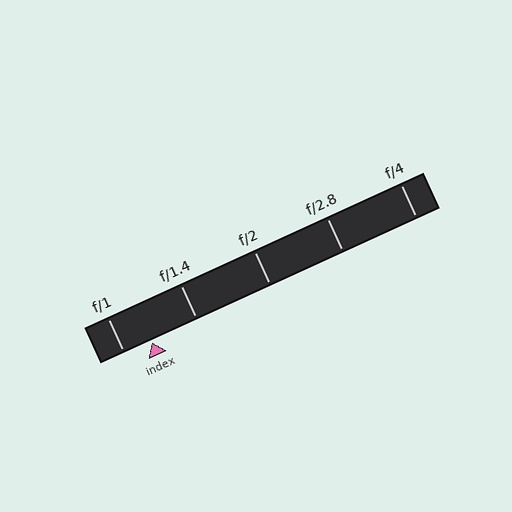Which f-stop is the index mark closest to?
The index mark is closest to f/1.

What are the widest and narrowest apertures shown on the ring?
The widest aperture shown is f/1 and the narrowest is f/4.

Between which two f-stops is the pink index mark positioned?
The index mark is between f/1 and f/1.4.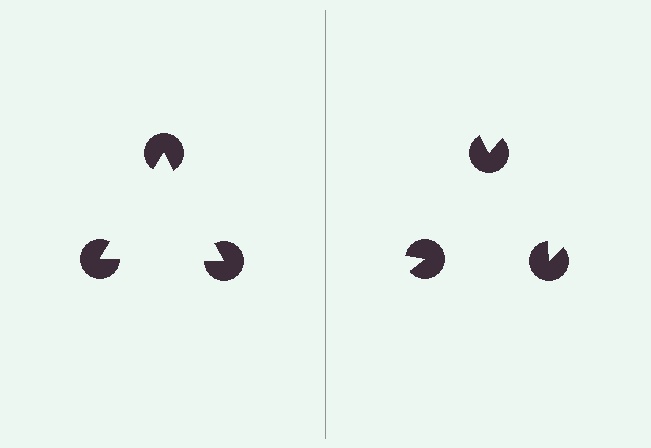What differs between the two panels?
The pac-man discs are positioned identically on both sides; only the wedge orientations differ. On the left they align to a triangle; on the right they are misaligned.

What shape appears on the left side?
An illusory triangle.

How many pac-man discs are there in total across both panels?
6 — 3 on each side.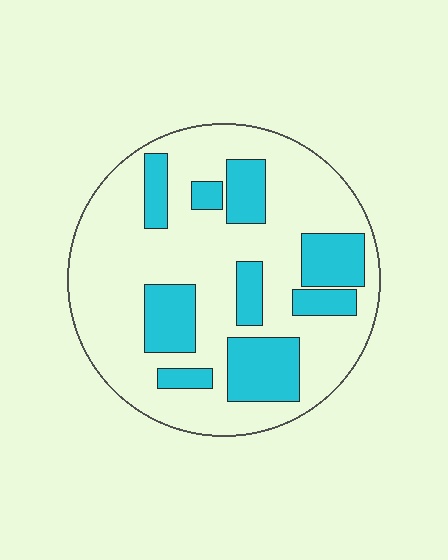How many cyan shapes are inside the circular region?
9.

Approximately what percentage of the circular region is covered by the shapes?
Approximately 30%.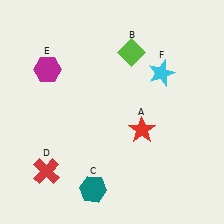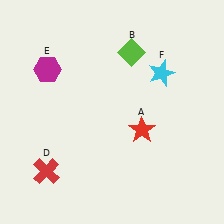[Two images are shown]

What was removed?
The teal hexagon (C) was removed in Image 2.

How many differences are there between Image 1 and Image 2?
There is 1 difference between the two images.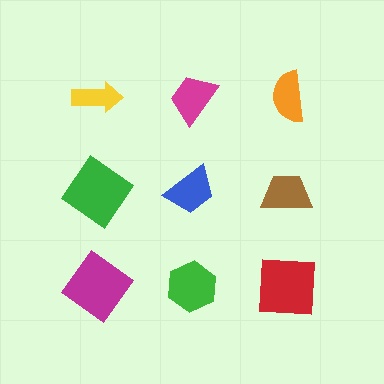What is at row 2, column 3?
A brown trapezoid.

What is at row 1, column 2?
A magenta trapezoid.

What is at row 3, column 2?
A green hexagon.